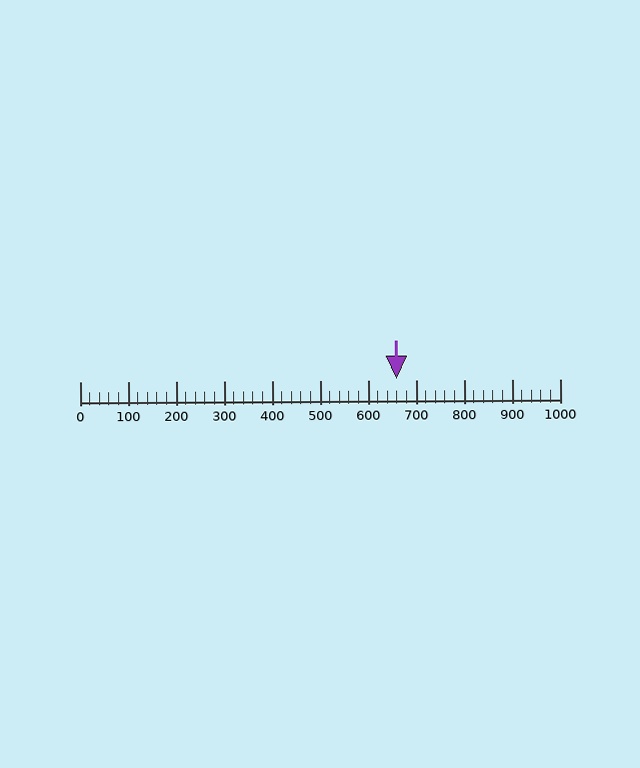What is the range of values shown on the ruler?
The ruler shows values from 0 to 1000.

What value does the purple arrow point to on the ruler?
The purple arrow points to approximately 660.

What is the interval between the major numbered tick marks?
The major tick marks are spaced 100 units apart.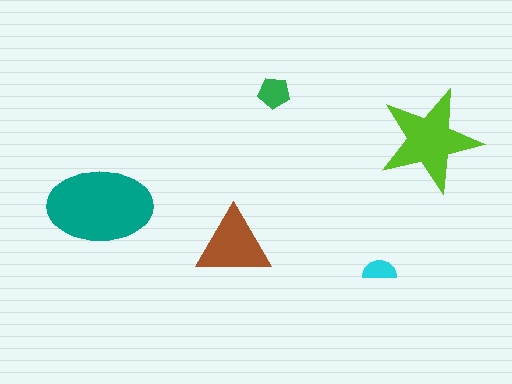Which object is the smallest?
The cyan semicircle.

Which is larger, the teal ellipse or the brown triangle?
The teal ellipse.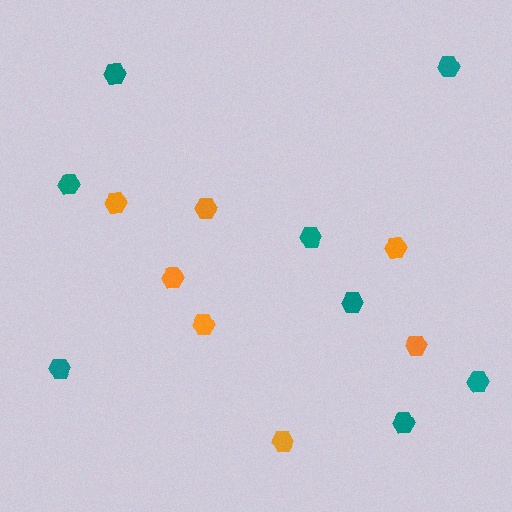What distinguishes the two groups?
There are 2 groups: one group of teal hexagons (8) and one group of orange hexagons (7).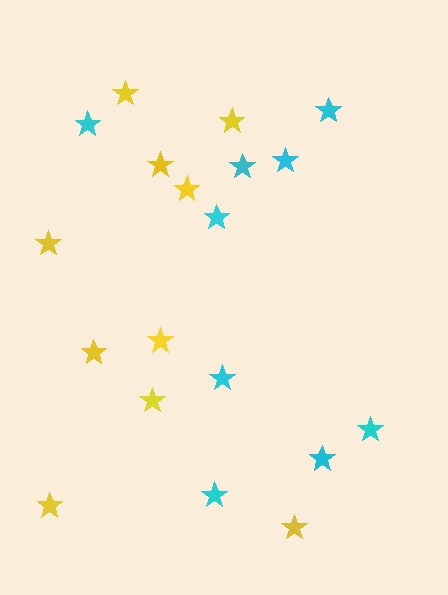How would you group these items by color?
There are 2 groups: one group of yellow stars (10) and one group of cyan stars (9).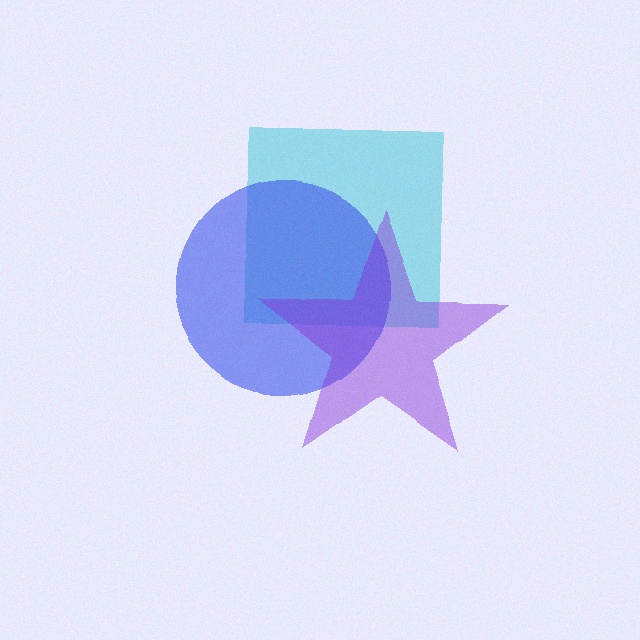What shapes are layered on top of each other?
The layered shapes are: a cyan square, a blue circle, a purple star.